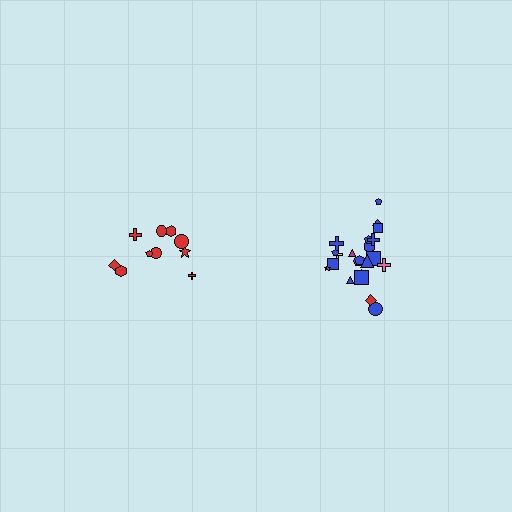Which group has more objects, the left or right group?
The right group.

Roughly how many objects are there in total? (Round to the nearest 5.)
Roughly 30 objects in total.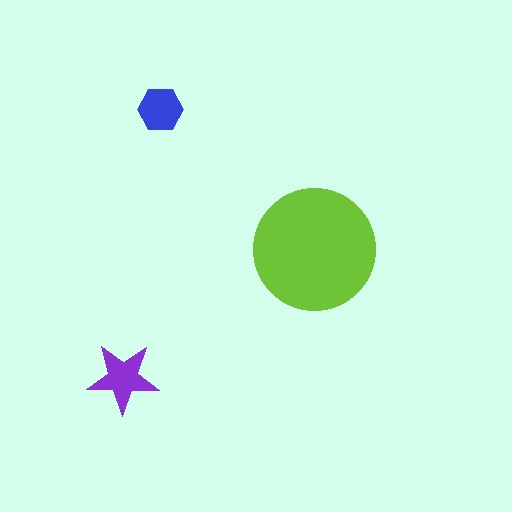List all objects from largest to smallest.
The lime circle, the purple star, the blue hexagon.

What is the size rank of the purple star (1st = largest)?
2nd.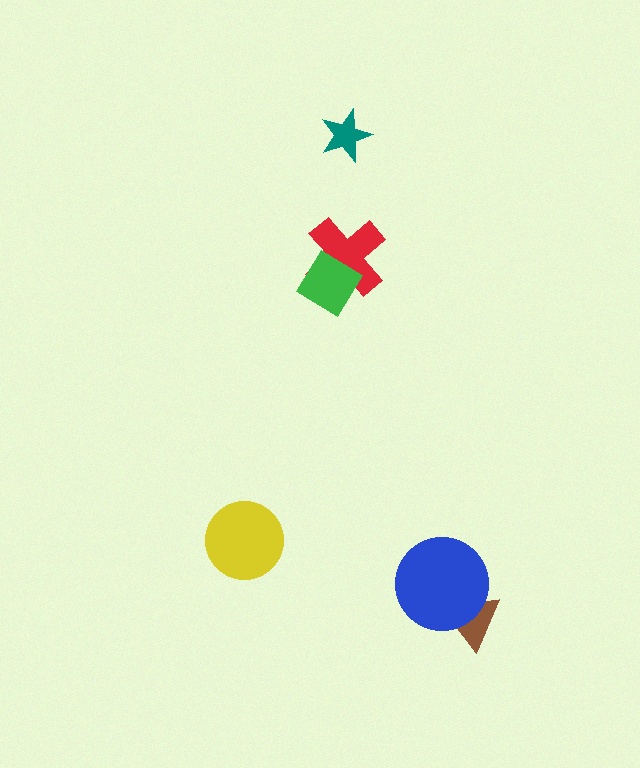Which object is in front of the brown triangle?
The blue circle is in front of the brown triangle.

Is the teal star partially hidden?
No, no other shape covers it.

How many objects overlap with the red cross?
1 object overlaps with the red cross.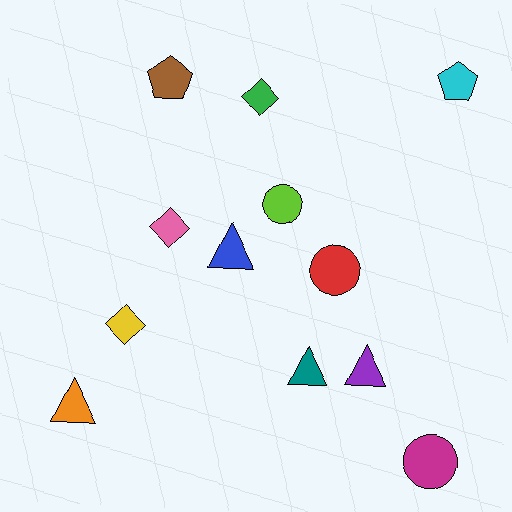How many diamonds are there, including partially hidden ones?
There are 3 diamonds.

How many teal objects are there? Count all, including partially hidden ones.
There is 1 teal object.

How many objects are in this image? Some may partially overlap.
There are 12 objects.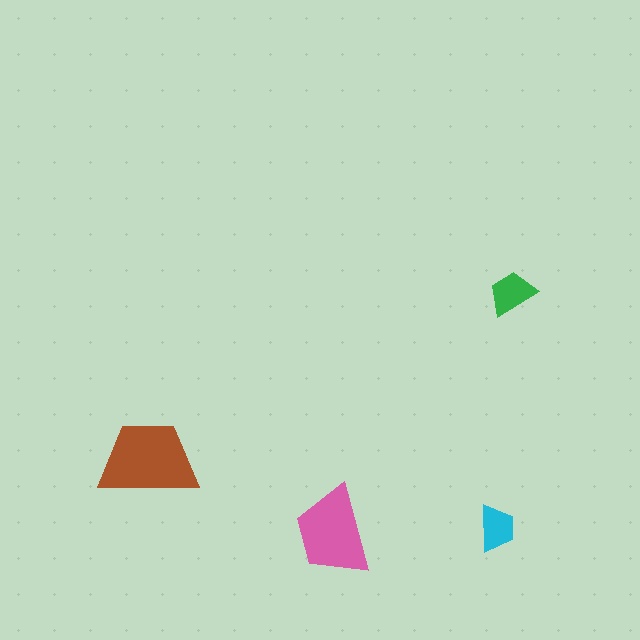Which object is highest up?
The green trapezoid is topmost.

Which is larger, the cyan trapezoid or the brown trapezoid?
The brown one.